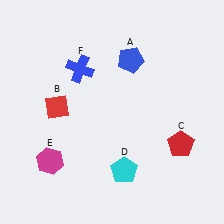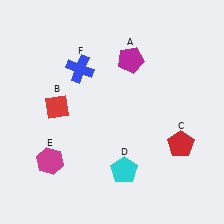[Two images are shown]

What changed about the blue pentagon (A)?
In Image 1, A is blue. In Image 2, it changed to magenta.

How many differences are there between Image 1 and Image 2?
There is 1 difference between the two images.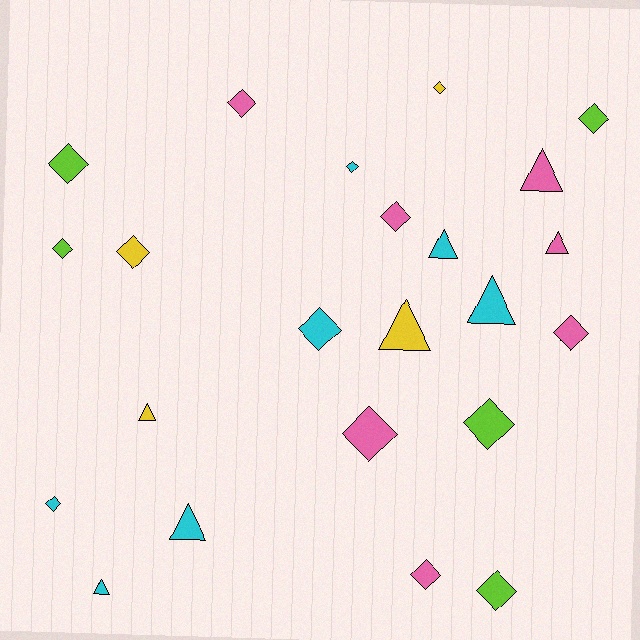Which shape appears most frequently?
Diamond, with 15 objects.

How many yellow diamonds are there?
There are 2 yellow diamonds.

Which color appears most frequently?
Cyan, with 7 objects.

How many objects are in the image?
There are 23 objects.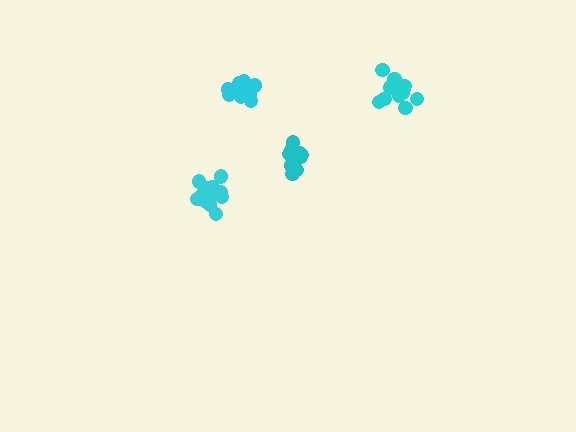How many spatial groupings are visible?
There are 4 spatial groupings.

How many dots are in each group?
Group 1: 16 dots, Group 2: 11 dots, Group 3: 12 dots, Group 4: 15 dots (54 total).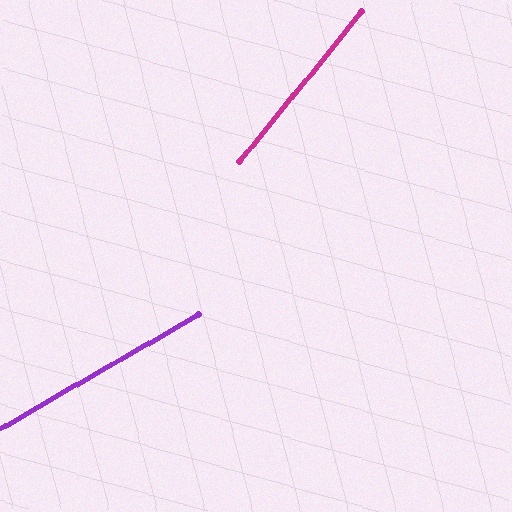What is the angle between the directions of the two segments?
Approximately 21 degrees.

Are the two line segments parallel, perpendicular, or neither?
Neither parallel nor perpendicular — they differ by about 21°.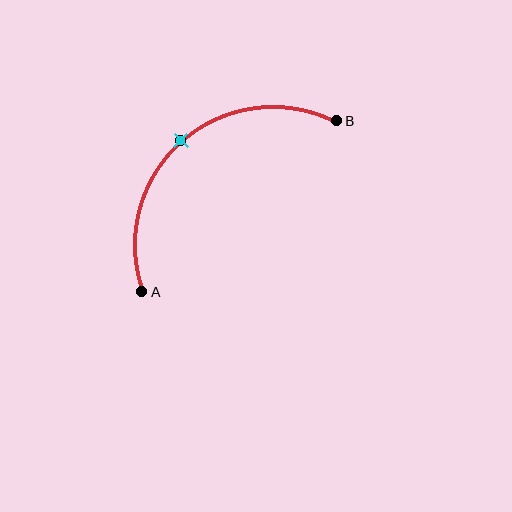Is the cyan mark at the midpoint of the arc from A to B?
Yes. The cyan mark lies on the arc at equal arc-length from both A and B — it is the arc midpoint.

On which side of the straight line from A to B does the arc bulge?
The arc bulges above and to the left of the straight line connecting A and B.